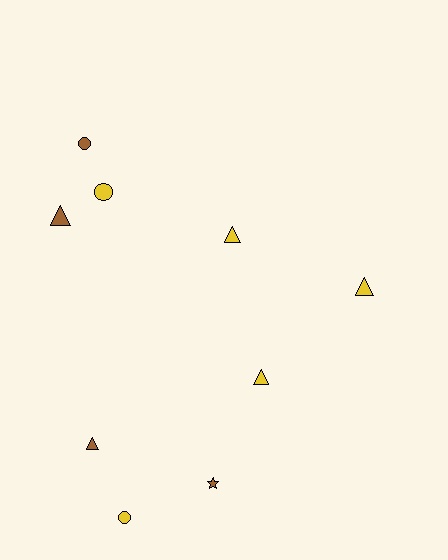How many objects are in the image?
There are 9 objects.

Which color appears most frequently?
Yellow, with 5 objects.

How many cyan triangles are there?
There are no cyan triangles.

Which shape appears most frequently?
Triangle, with 5 objects.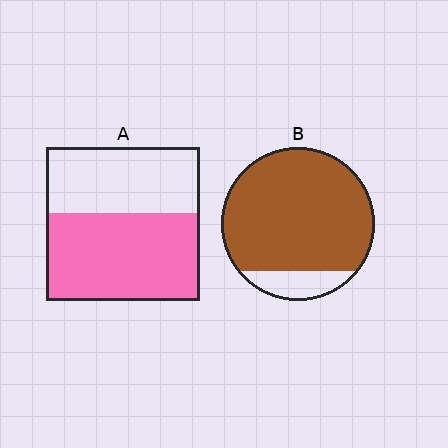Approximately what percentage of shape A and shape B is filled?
A is approximately 55% and B is approximately 85%.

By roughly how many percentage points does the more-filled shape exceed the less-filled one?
By roughly 30 percentage points (B over A).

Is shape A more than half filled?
Yes.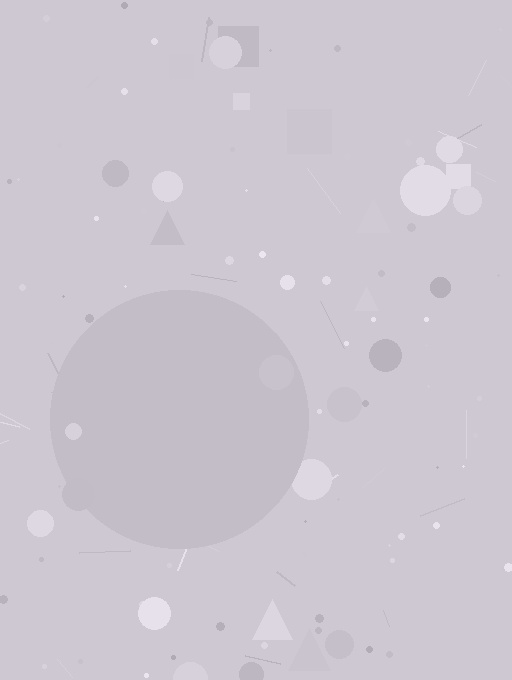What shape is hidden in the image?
A circle is hidden in the image.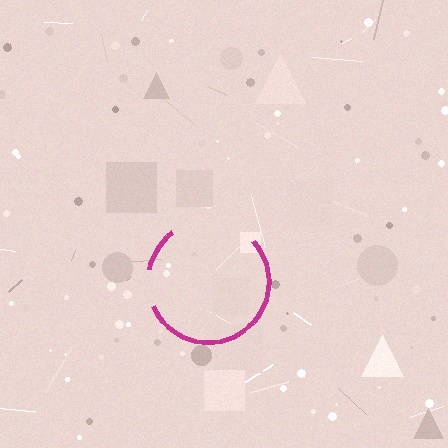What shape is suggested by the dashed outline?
The dashed outline suggests a circle.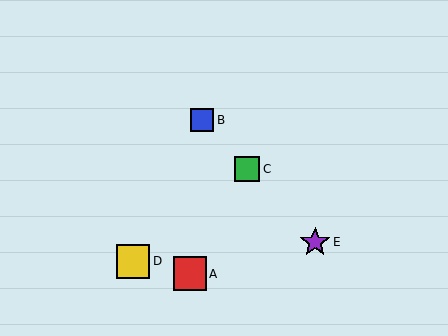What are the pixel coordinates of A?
Object A is at (190, 274).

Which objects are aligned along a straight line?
Objects B, C, E are aligned along a straight line.